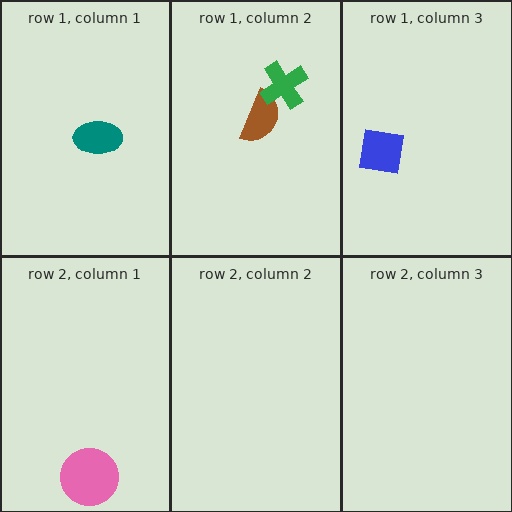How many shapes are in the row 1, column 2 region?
2.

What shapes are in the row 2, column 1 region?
The pink circle.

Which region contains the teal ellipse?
The row 1, column 1 region.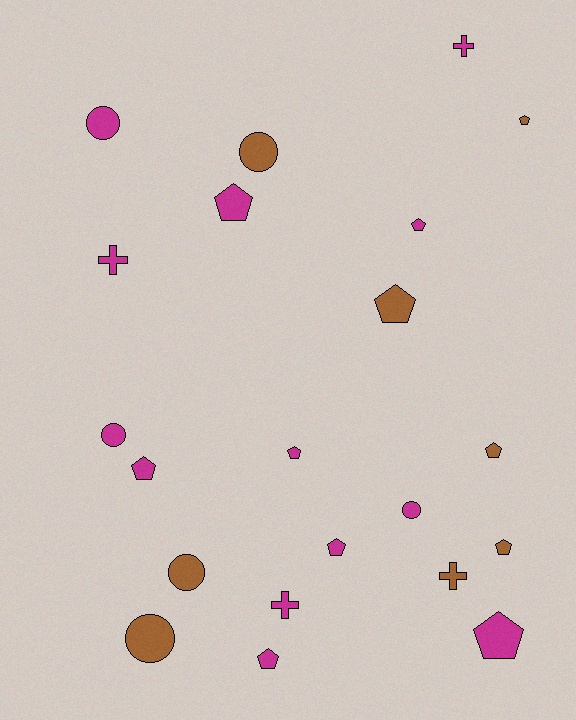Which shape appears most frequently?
Pentagon, with 11 objects.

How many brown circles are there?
There are 3 brown circles.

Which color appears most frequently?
Magenta, with 13 objects.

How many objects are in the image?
There are 21 objects.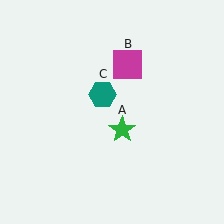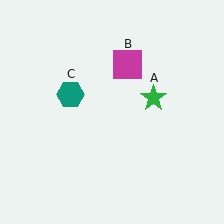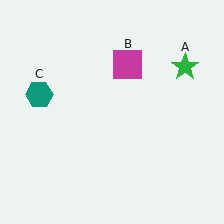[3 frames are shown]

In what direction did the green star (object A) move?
The green star (object A) moved up and to the right.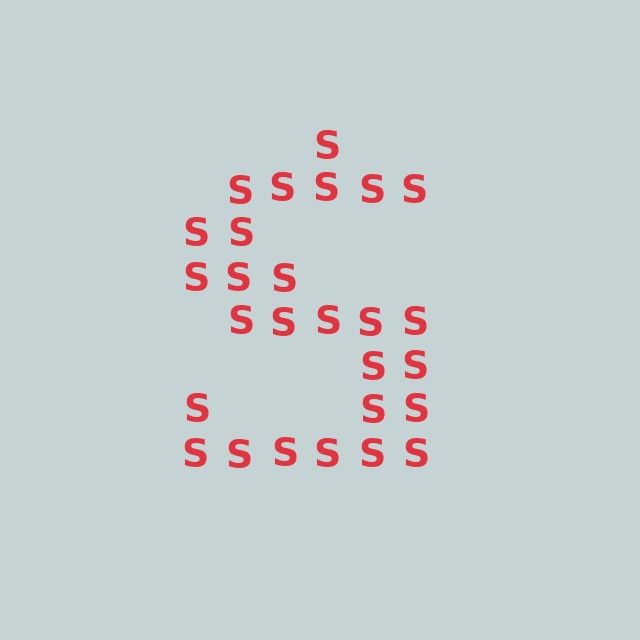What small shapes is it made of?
It is made of small letter S's.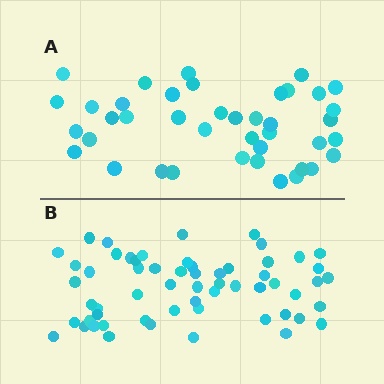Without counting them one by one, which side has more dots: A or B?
Region B (the bottom region) has more dots.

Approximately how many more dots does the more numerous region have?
Region B has approximately 20 more dots than region A.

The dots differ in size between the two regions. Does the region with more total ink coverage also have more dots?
No. Region A has more total ink coverage because its dots are larger, but region B actually contains more individual dots. Total area can be misleading — the number of items is what matters here.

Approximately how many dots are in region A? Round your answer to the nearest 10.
About 40 dots. (The exact count is 41, which rounds to 40.)